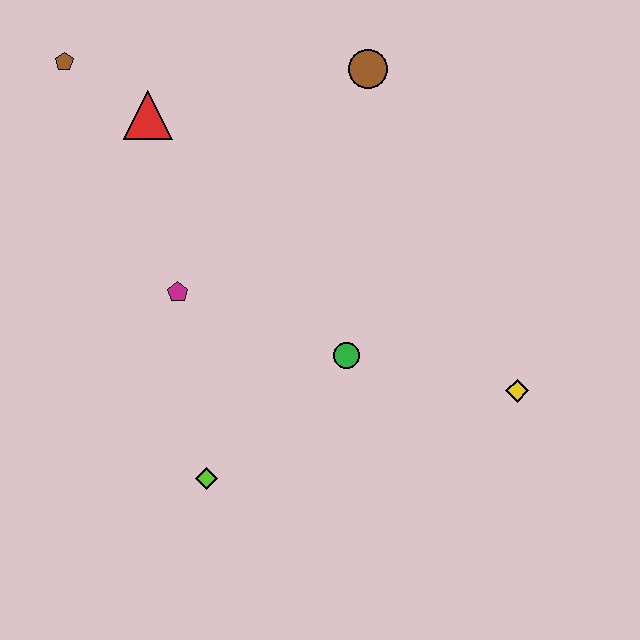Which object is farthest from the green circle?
The brown pentagon is farthest from the green circle.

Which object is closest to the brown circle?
The red triangle is closest to the brown circle.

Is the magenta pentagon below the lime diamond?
No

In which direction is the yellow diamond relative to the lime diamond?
The yellow diamond is to the right of the lime diamond.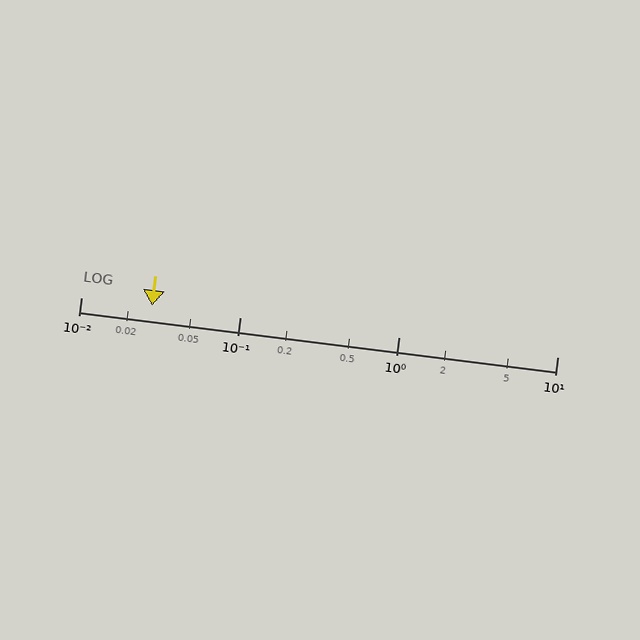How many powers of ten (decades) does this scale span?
The scale spans 3 decades, from 0.01 to 10.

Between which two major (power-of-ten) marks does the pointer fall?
The pointer is between 0.01 and 0.1.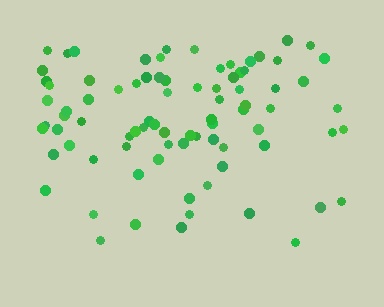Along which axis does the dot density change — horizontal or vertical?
Vertical.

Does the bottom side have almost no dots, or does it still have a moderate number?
Still a moderate number, just noticeably fewer than the top.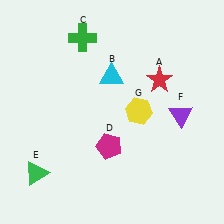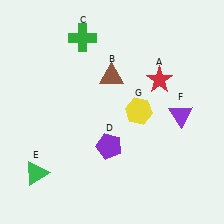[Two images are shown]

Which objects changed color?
B changed from cyan to brown. D changed from magenta to purple.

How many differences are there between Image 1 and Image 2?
There are 2 differences between the two images.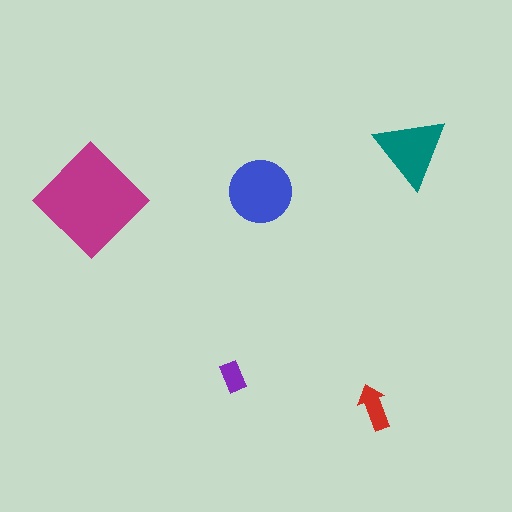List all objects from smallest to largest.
The purple rectangle, the red arrow, the teal triangle, the blue circle, the magenta diamond.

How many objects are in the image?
There are 5 objects in the image.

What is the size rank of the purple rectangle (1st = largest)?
5th.